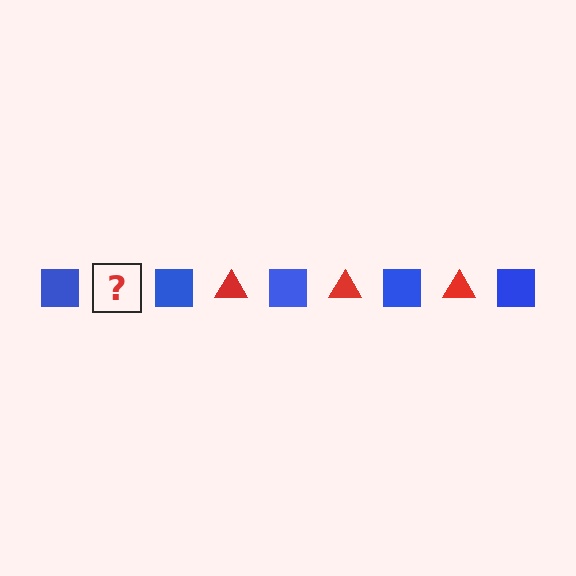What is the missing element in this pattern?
The missing element is a red triangle.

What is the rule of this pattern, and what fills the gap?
The rule is that the pattern alternates between blue square and red triangle. The gap should be filled with a red triangle.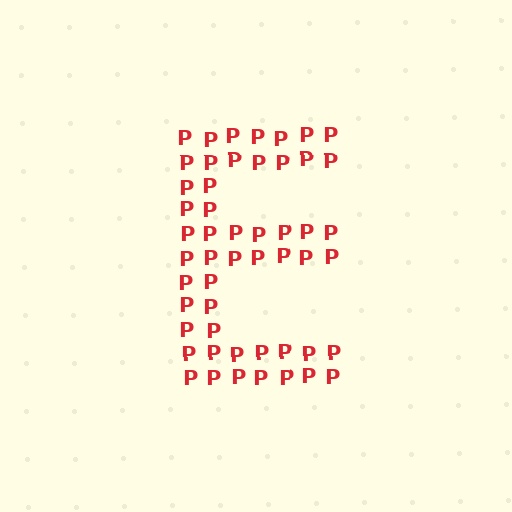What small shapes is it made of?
It is made of small letter P's.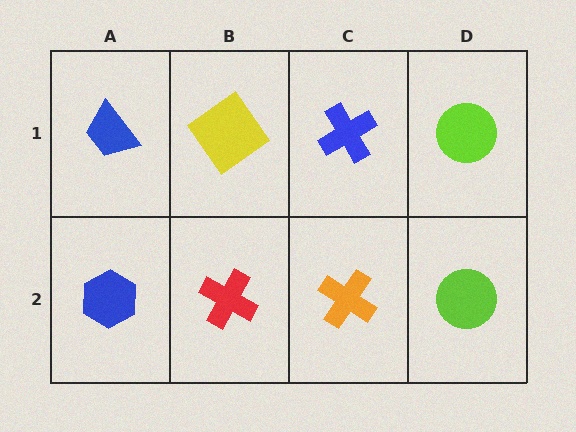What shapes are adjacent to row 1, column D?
A lime circle (row 2, column D), a blue cross (row 1, column C).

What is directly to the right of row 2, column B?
An orange cross.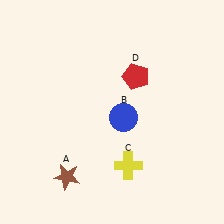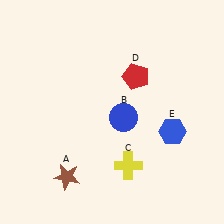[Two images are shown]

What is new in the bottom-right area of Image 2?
A blue hexagon (E) was added in the bottom-right area of Image 2.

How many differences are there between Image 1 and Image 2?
There is 1 difference between the two images.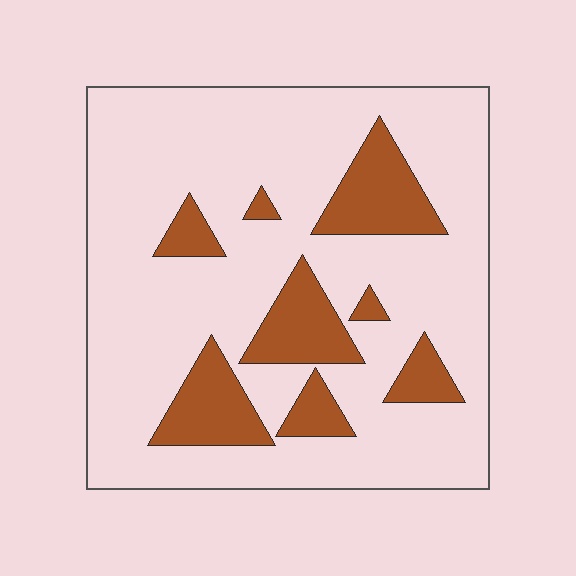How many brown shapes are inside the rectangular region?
8.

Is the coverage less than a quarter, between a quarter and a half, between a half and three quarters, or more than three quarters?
Less than a quarter.